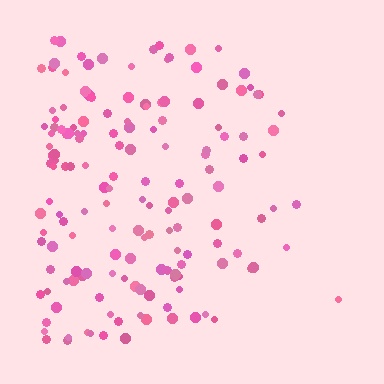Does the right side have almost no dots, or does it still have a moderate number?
Still a moderate number, just noticeably fewer than the left.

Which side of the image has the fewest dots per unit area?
The right.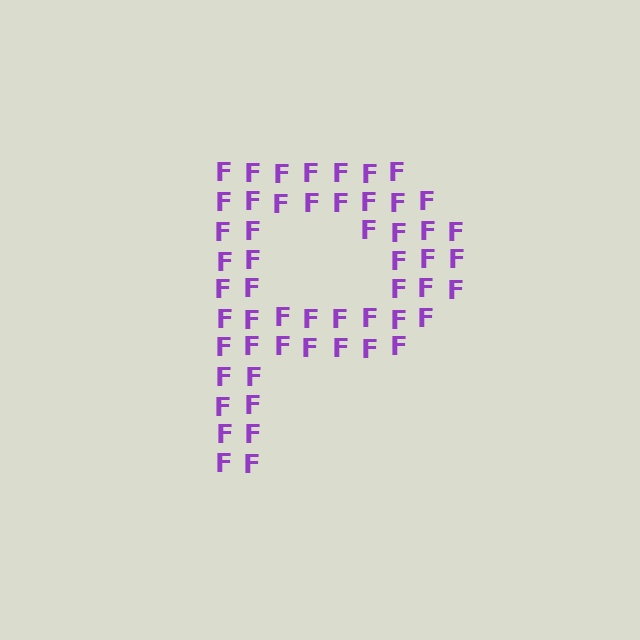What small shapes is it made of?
It is made of small letter F's.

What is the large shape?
The large shape is the letter P.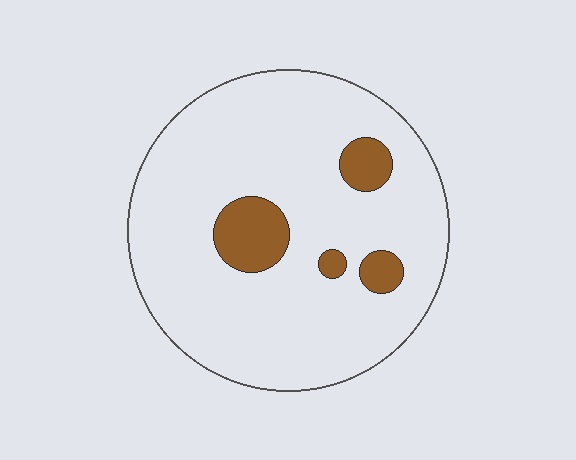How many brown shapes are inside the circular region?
4.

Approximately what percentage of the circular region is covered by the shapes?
Approximately 10%.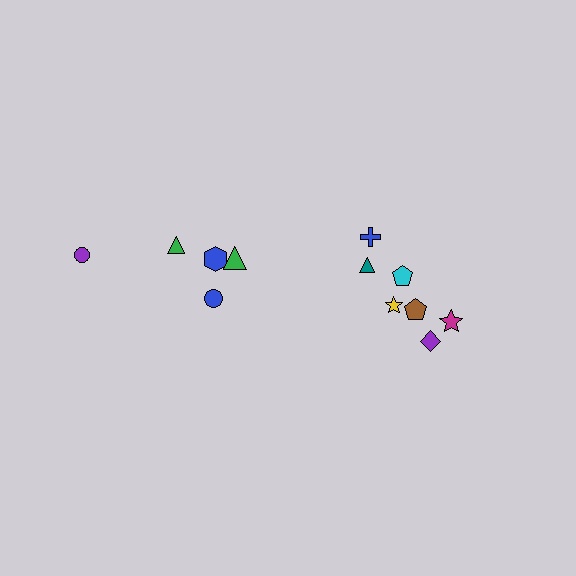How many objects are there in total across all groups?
There are 12 objects.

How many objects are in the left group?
There are 5 objects.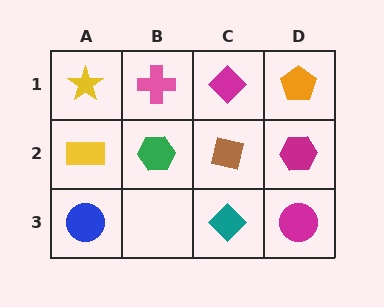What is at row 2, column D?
A magenta hexagon.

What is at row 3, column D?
A magenta circle.